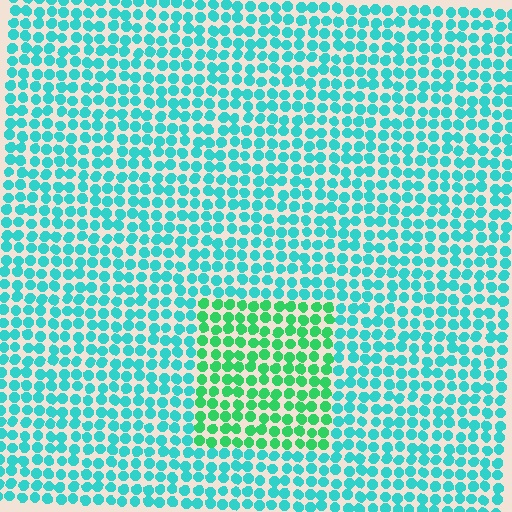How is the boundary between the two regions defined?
The boundary is defined purely by a slight shift in hue (about 38 degrees). Spacing, size, and orientation are identical on both sides.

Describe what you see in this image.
The image is filled with small cyan elements in a uniform arrangement. A rectangle-shaped region is visible where the elements are tinted to a slightly different hue, forming a subtle color boundary.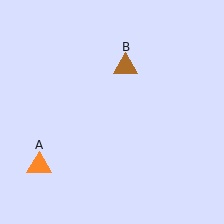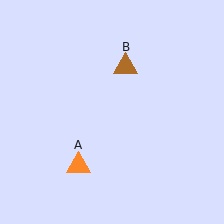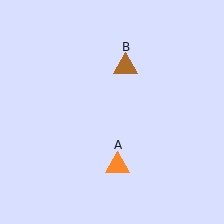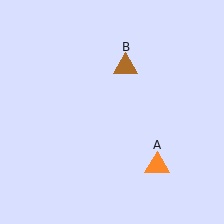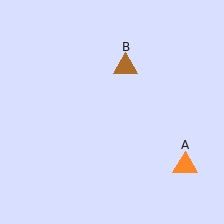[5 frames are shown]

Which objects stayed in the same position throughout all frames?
Brown triangle (object B) remained stationary.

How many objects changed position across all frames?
1 object changed position: orange triangle (object A).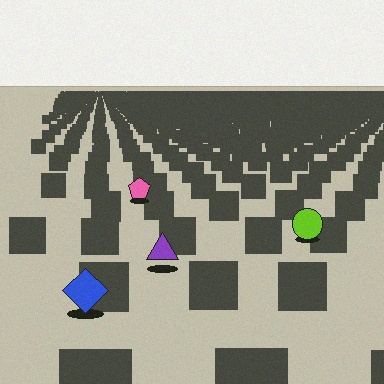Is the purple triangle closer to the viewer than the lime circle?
Yes. The purple triangle is closer — you can tell from the texture gradient: the ground texture is coarser near it.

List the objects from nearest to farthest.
From nearest to farthest: the blue diamond, the purple triangle, the lime circle, the pink pentagon.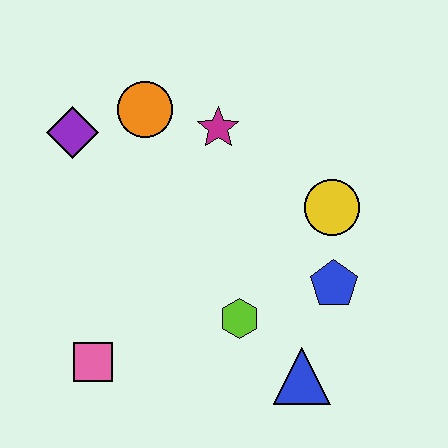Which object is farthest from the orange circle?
The blue triangle is farthest from the orange circle.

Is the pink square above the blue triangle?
Yes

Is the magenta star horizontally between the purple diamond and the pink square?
No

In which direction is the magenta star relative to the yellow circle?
The magenta star is to the left of the yellow circle.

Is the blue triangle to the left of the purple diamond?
No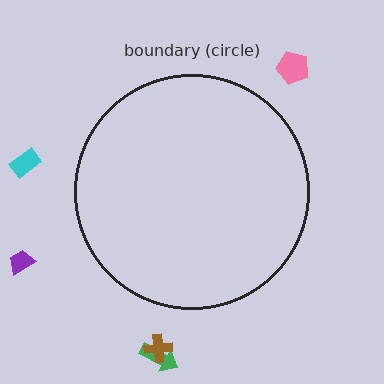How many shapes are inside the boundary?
0 inside, 5 outside.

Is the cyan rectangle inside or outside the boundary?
Outside.